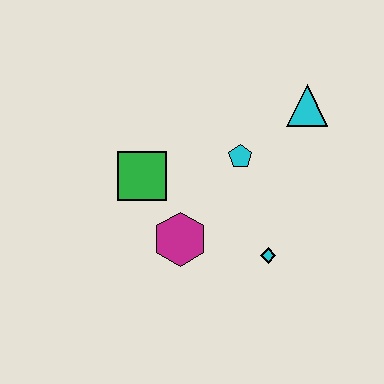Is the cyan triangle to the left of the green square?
No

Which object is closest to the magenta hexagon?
The green square is closest to the magenta hexagon.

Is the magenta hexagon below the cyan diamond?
No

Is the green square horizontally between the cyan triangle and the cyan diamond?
No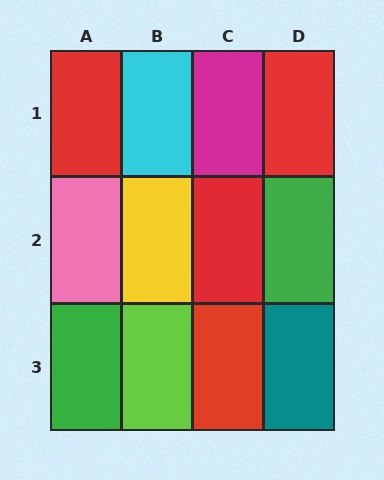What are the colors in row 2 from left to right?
Pink, yellow, red, green.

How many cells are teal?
1 cell is teal.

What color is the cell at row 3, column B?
Lime.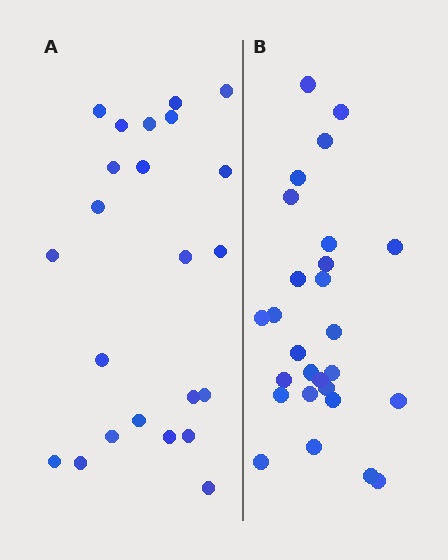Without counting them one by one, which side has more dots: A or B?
Region B (the right region) has more dots.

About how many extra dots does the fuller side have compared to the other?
Region B has about 4 more dots than region A.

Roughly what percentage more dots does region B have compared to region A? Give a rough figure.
About 15% more.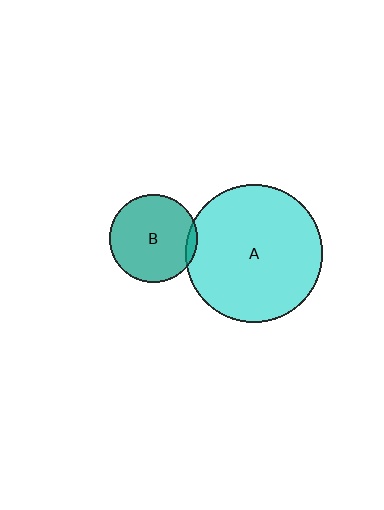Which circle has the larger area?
Circle A (cyan).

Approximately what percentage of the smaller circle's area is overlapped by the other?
Approximately 5%.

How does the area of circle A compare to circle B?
Approximately 2.4 times.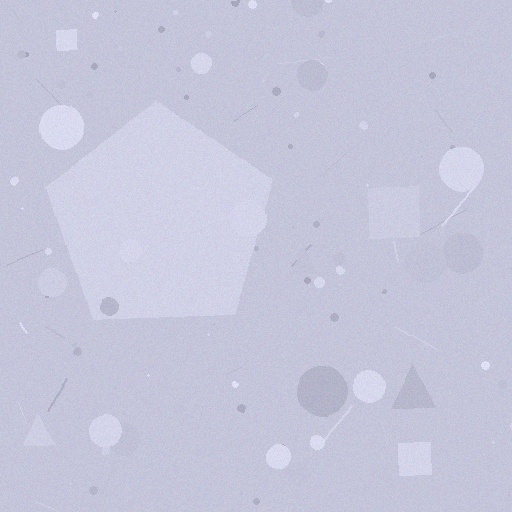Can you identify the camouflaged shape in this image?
The camouflaged shape is a pentagon.